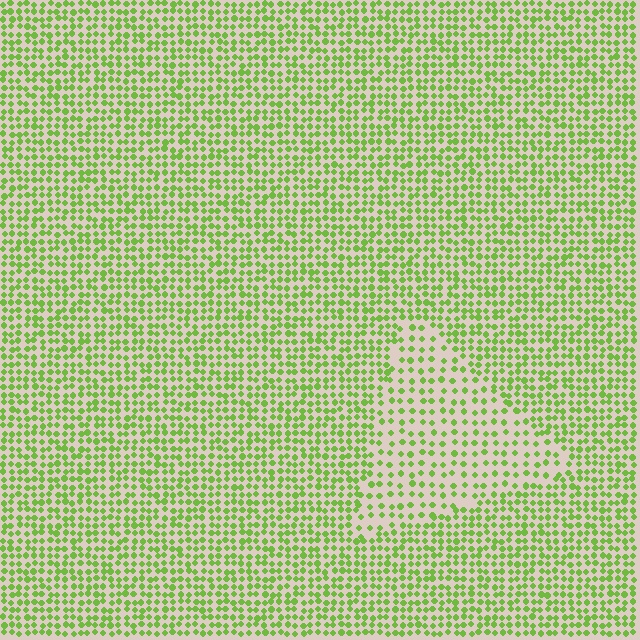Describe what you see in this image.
The image contains small lime elements arranged at two different densities. A triangle-shaped region is visible where the elements are less densely packed than the surrounding area.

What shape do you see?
I see a triangle.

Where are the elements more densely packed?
The elements are more densely packed outside the triangle boundary.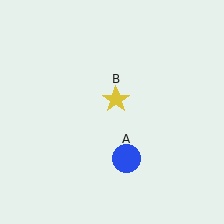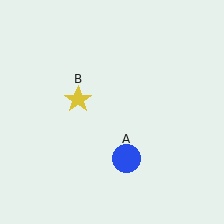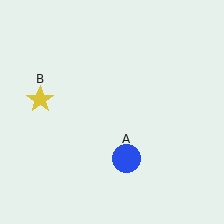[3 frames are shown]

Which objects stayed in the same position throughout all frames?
Blue circle (object A) remained stationary.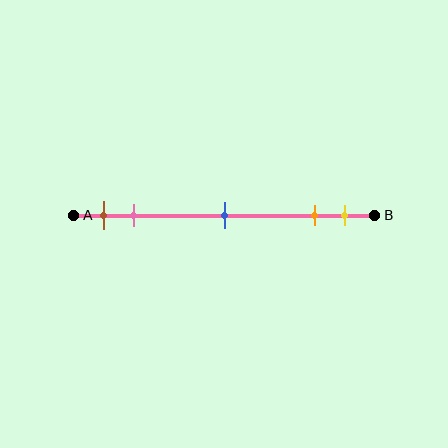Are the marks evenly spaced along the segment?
No, the marks are not evenly spaced.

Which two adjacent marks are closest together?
The orange and yellow marks are the closest adjacent pair.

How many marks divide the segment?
There are 5 marks dividing the segment.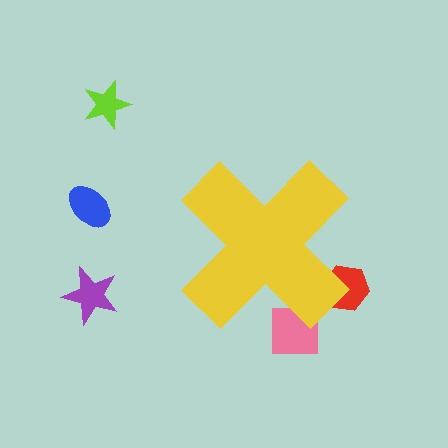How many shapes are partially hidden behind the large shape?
2 shapes are partially hidden.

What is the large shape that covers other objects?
A yellow cross.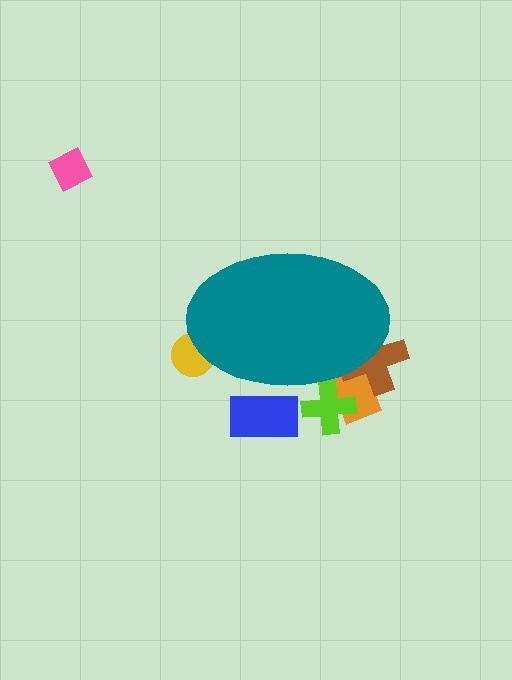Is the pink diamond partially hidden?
No, the pink diamond is fully visible.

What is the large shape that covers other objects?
A teal ellipse.